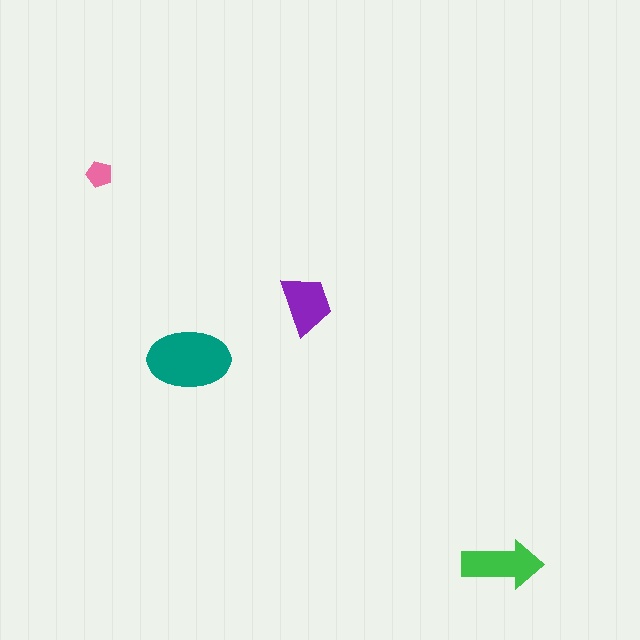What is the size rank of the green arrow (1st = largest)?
2nd.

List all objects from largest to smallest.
The teal ellipse, the green arrow, the purple trapezoid, the pink pentagon.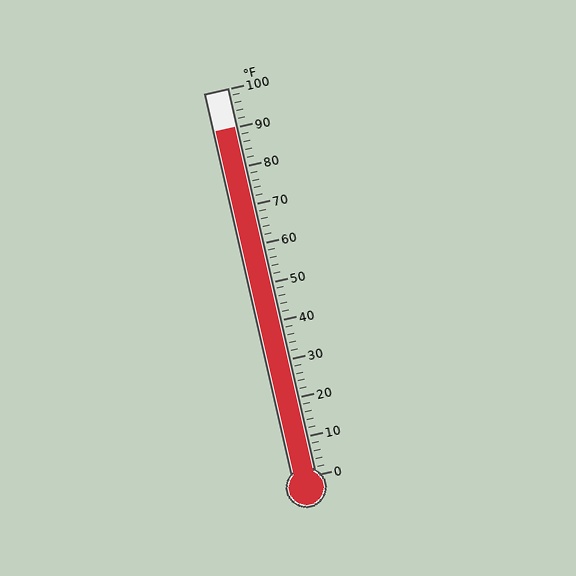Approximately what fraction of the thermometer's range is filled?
The thermometer is filled to approximately 90% of its range.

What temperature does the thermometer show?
The thermometer shows approximately 90°F.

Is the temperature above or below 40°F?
The temperature is above 40°F.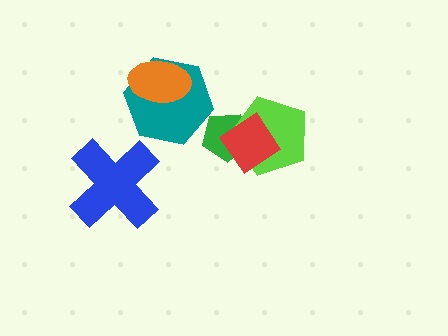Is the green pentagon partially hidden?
Yes, it is partially covered by another shape.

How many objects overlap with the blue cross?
0 objects overlap with the blue cross.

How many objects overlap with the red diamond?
2 objects overlap with the red diamond.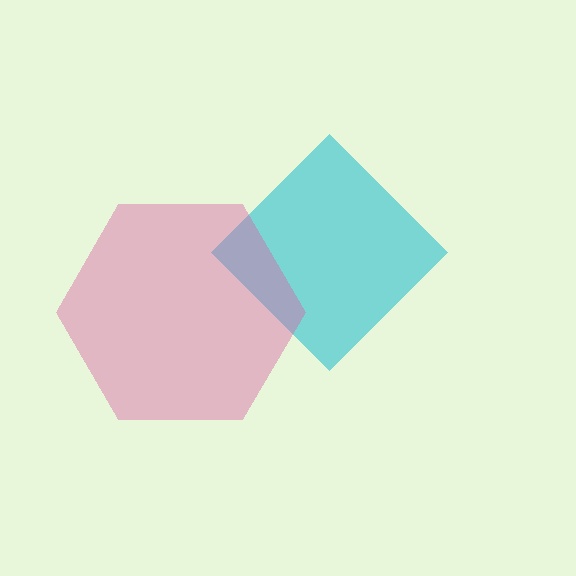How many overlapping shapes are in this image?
There are 2 overlapping shapes in the image.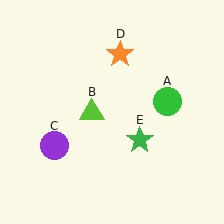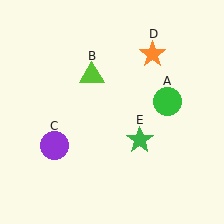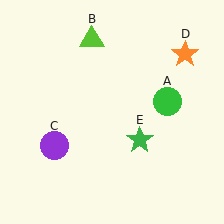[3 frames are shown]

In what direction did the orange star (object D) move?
The orange star (object D) moved right.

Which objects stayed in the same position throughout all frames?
Green circle (object A) and purple circle (object C) and green star (object E) remained stationary.